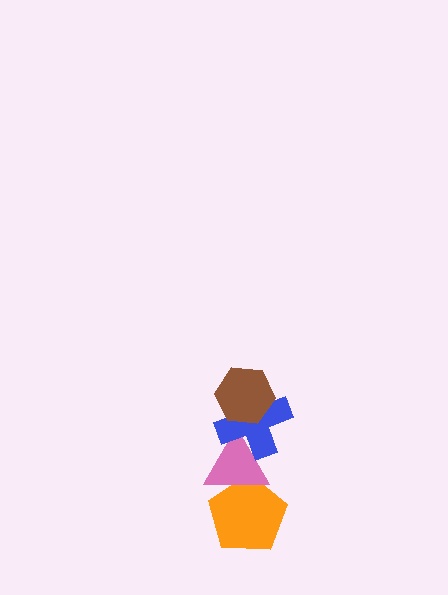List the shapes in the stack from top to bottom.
From top to bottom: the brown hexagon, the blue cross, the pink triangle, the orange pentagon.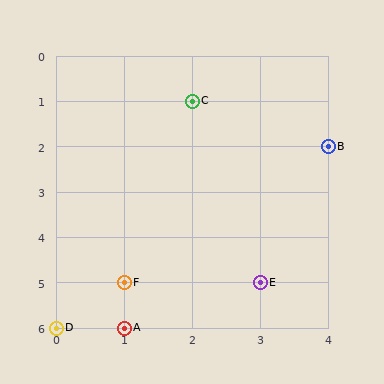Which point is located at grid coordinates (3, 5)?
Point E is at (3, 5).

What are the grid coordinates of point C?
Point C is at grid coordinates (2, 1).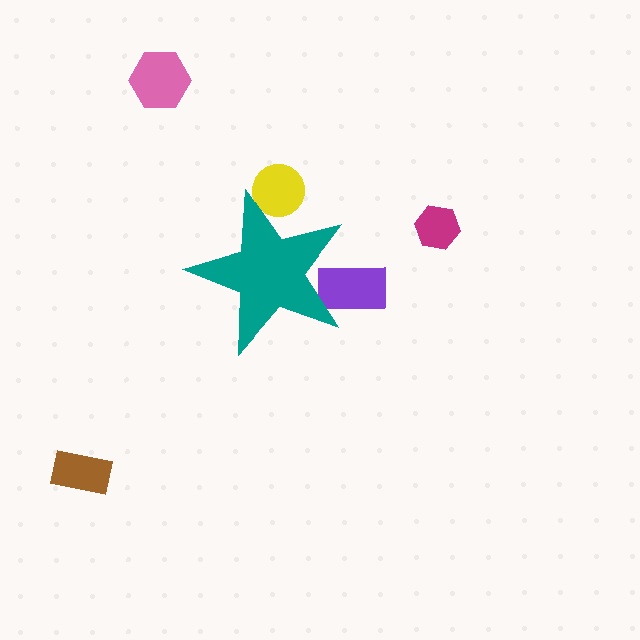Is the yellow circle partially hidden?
Yes, the yellow circle is partially hidden behind the teal star.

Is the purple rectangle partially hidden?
Yes, the purple rectangle is partially hidden behind the teal star.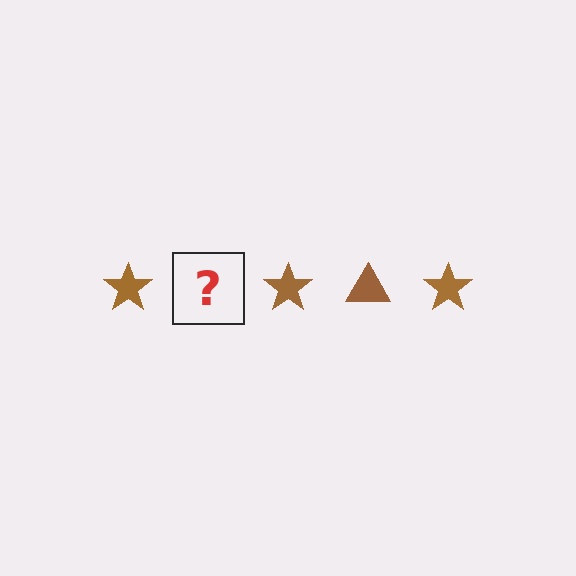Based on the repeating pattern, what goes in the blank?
The blank should be a brown triangle.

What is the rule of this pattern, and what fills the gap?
The rule is that the pattern cycles through star, triangle shapes in brown. The gap should be filled with a brown triangle.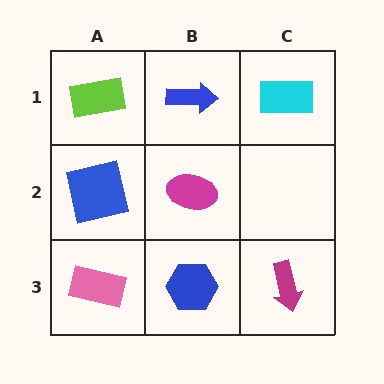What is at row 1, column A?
A lime rectangle.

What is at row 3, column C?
A magenta arrow.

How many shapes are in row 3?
3 shapes.